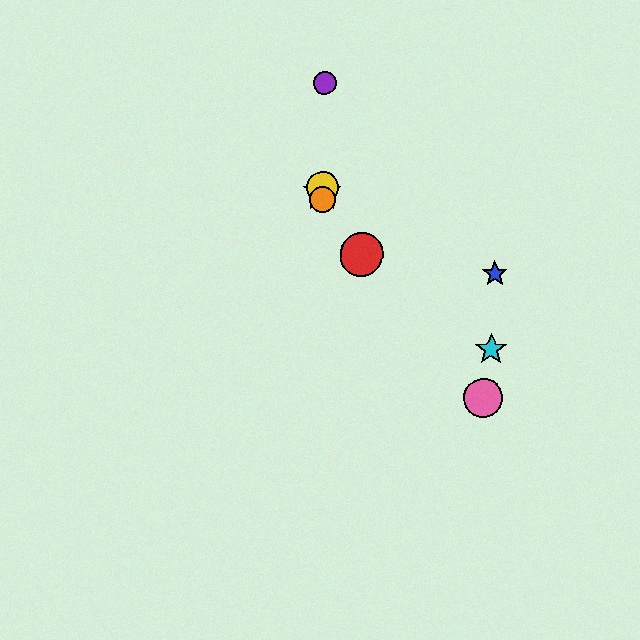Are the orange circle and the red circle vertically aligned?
No, the orange circle is at x≈322 and the red circle is at x≈362.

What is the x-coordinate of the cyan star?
The cyan star is at x≈491.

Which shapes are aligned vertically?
The green star, the yellow circle, the purple circle, the orange circle are aligned vertically.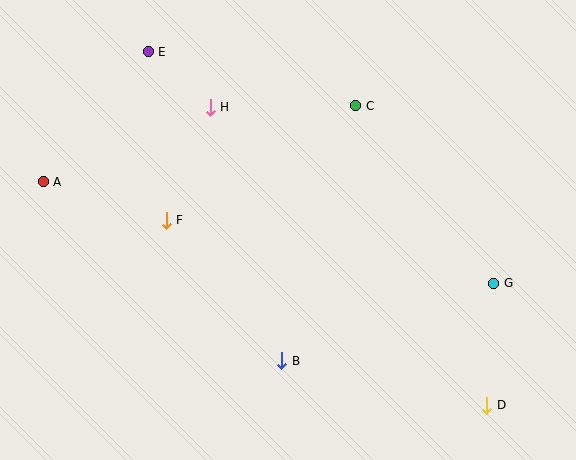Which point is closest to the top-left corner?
Point E is closest to the top-left corner.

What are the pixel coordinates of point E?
Point E is at (148, 52).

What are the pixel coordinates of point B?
Point B is at (282, 361).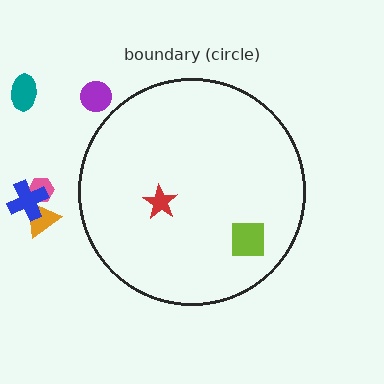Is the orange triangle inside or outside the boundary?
Outside.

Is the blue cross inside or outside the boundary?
Outside.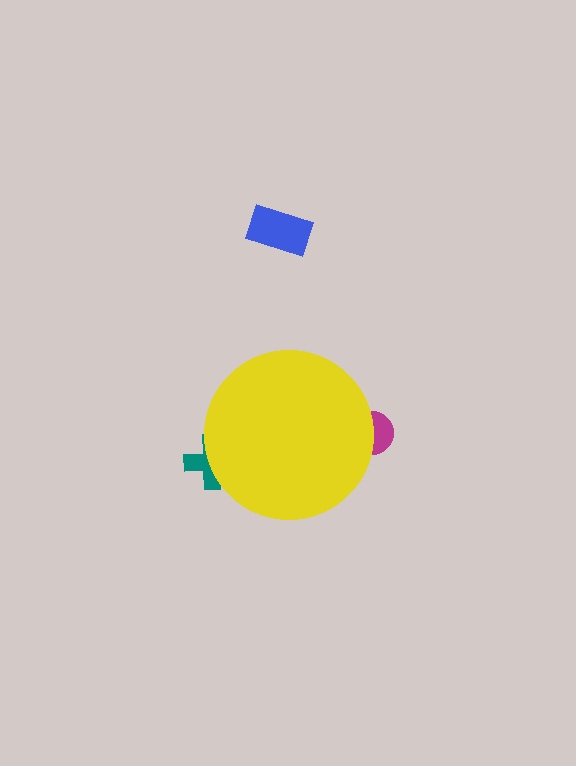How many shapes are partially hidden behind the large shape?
2 shapes are partially hidden.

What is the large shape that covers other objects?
A yellow circle.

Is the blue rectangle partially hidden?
No, the blue rectangle is fully visible.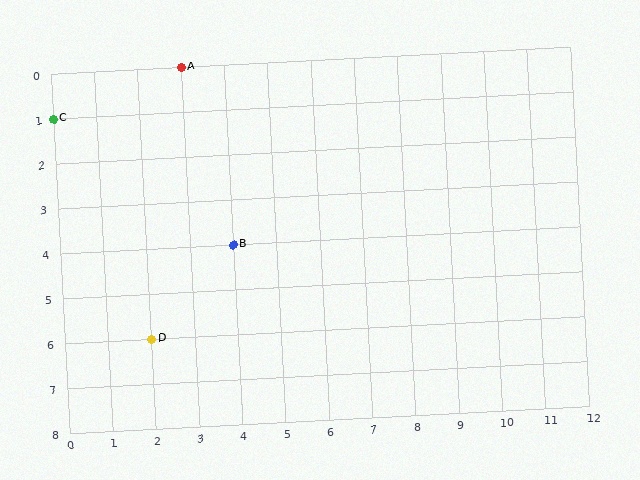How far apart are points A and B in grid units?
Points A and B are 1 column and 4 rows apart (about 4.1 grid units diagonally).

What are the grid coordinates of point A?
Point A is at grid coordinates (3, 0).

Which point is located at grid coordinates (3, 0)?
Point A is at (3, 0).